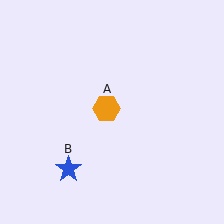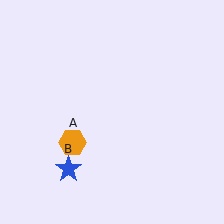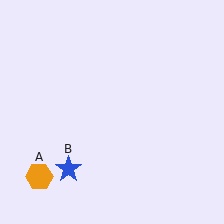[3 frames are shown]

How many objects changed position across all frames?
1 object changed position: orange hexagon (object A).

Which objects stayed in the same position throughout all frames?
Blue star (object B) remained stationary.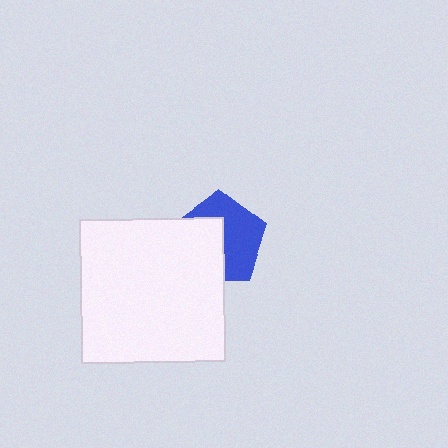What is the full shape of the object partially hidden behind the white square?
The partially hidden object is a blue pentagon.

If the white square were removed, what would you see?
You would see the complete blue pentagon.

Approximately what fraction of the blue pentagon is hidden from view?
Roughly 46% of the blue pentagon is hidden behind the white square.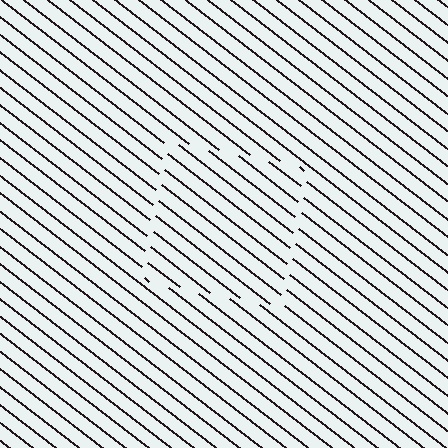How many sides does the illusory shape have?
4 sides — the line-ends trace a square.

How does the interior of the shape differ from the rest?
The interior of the shape contains the same grating, shifted by half a period — the contour is defined by the phase discontinuity where line-ends from the inner and outer gratings abut.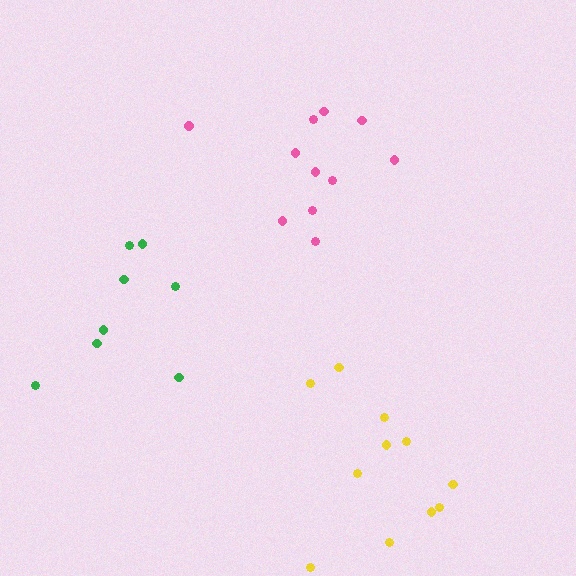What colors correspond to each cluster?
The clusters are colored: yellow, green, pink.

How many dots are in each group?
Group 1: 11 dots, Group 2: 8 dots, Group 3: 11 dots (30 total).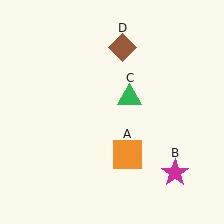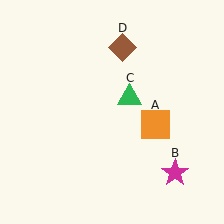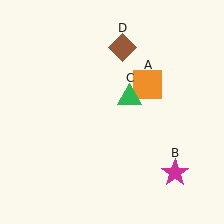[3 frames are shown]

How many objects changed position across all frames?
1 object changed position: orange square (object A).